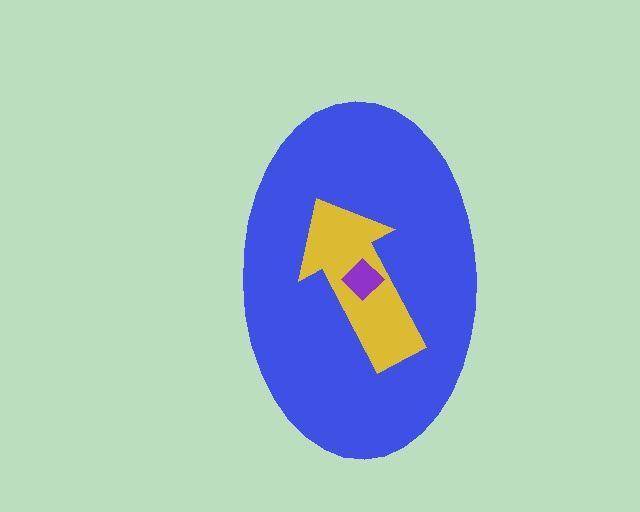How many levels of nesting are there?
3.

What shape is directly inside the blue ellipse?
The yellow arrow.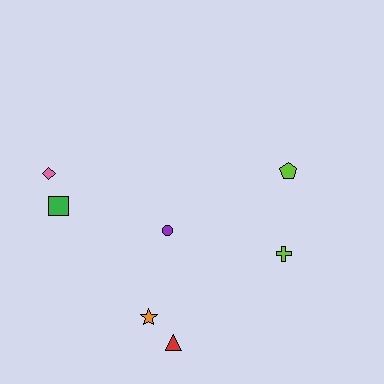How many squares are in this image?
There is 1 square.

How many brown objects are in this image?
There are no brown objects.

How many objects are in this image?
There are 7 objects.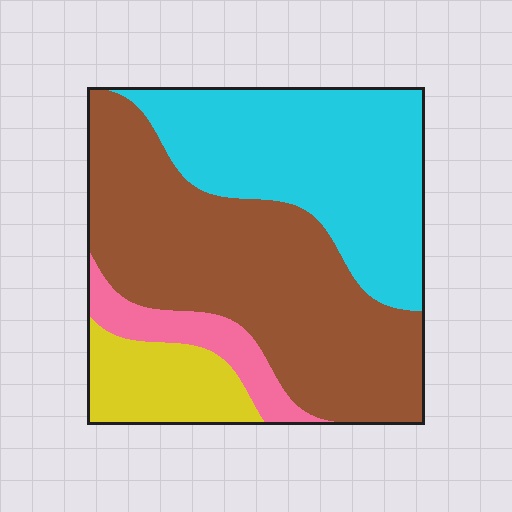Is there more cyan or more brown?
Brown.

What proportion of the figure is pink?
Pink takes up about one tenth (1/10) of the figure.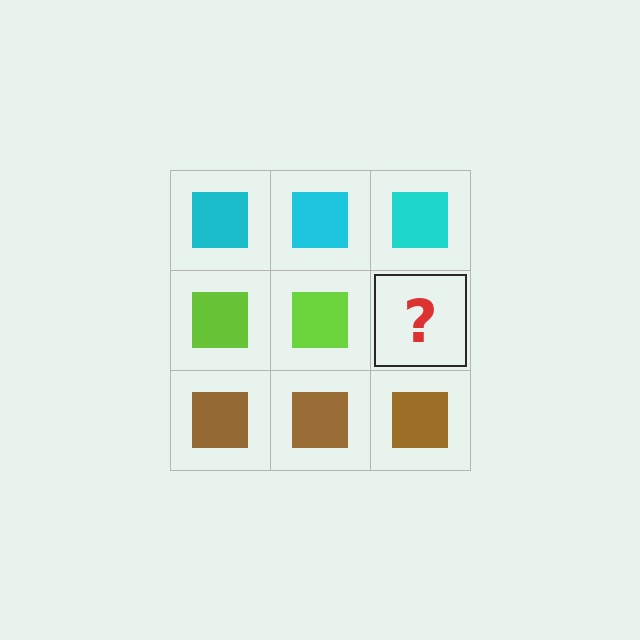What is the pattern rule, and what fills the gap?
The rule is that each row has a consistent color. The gap should be filled with a lime square.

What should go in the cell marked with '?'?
The missing cell should contain a lime square.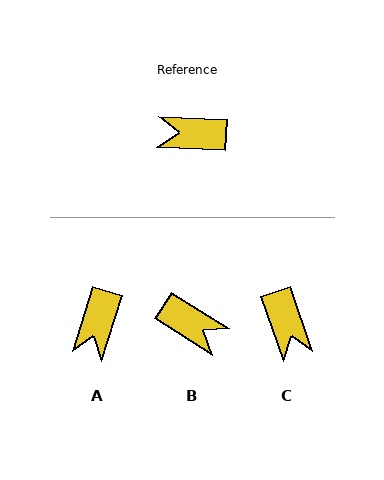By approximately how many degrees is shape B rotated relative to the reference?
Approximately 151 degrees counter-clockwise.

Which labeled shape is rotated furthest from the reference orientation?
B, about 151 degrees away.